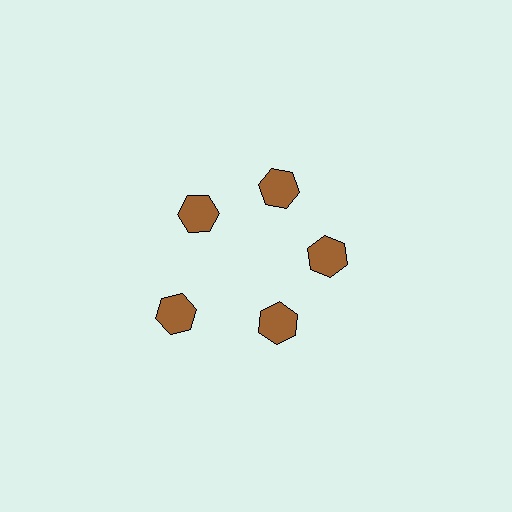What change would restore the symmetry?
The symmetry would be restored by moving it inward, back onto the ring so that all 5 hexagons sit at equal angles and equal distance from the center.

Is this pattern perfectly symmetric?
No. The 5 brown hexagons are arranged in a ring, but one element near the 8 o'clock position is pushed outward from the center, breaking the 5-fold rotational symmetry.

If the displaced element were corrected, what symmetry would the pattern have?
It would have 5-fold rotational symmetry — the pattern would map onto itself every 72 degrees.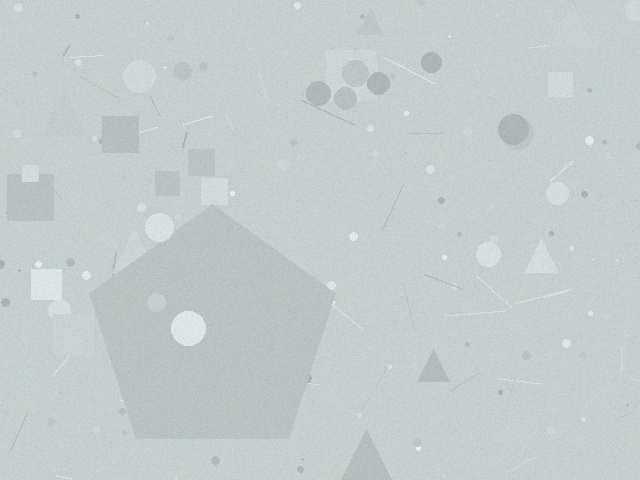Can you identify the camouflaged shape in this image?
The camouflaged shape is a pentagon.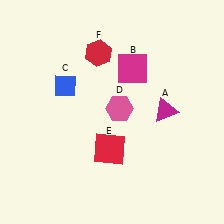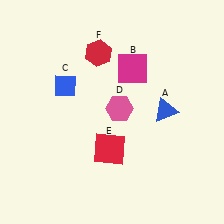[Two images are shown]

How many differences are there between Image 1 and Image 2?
There is 1 difference between the two images.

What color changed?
The triangle (A) changed from magenta in Image 1 to blue in Image 2.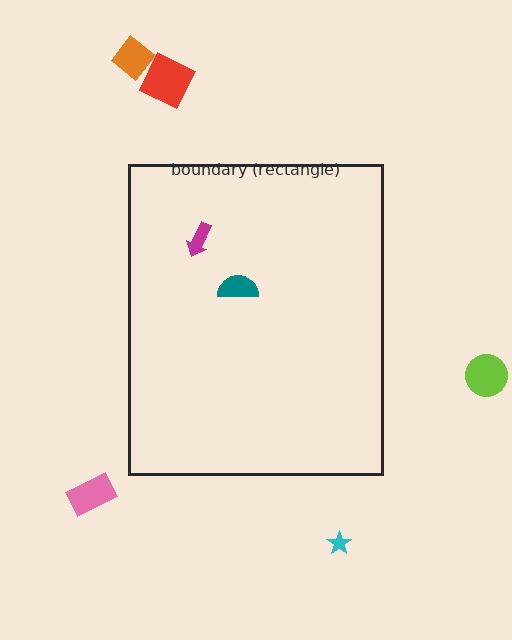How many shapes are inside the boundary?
2 inside, 5 outside.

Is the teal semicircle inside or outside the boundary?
Inside.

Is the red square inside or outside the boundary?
Outside.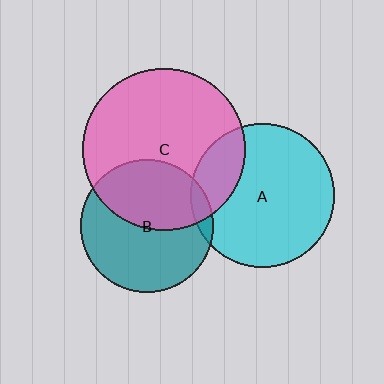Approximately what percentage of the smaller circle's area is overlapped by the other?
Approximately 5%.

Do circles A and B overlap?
Yes.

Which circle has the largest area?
Circle C (pink).